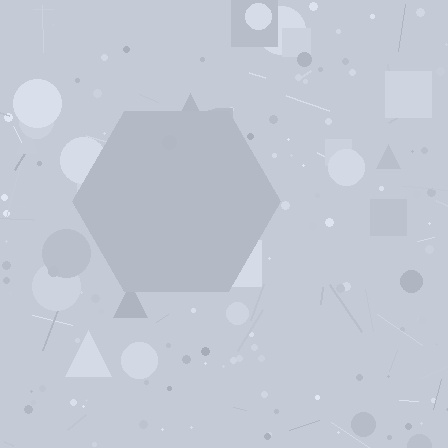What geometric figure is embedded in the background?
A hexagon is embedded in the background.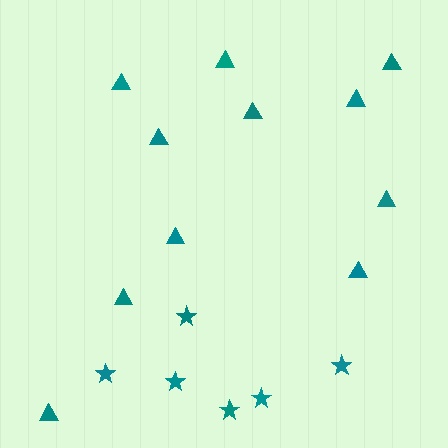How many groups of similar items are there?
There are 2 groups: one group of stars (6) and one group of triangles (11).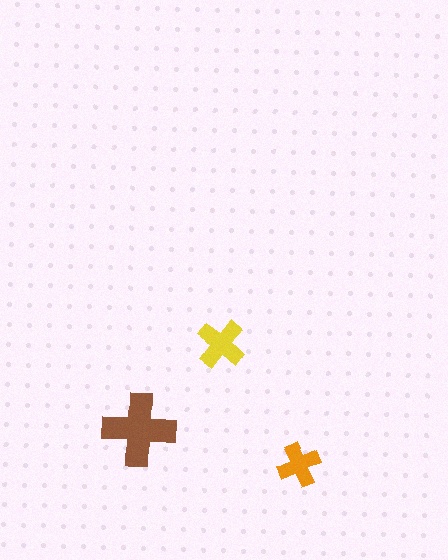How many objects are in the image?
There are 3 objects in the image.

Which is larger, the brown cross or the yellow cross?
The brown one.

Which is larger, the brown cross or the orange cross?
The brown one.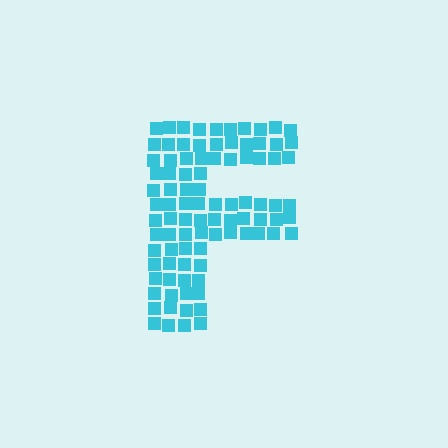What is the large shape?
The large shape is the letter F.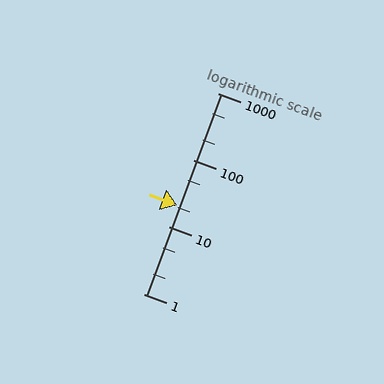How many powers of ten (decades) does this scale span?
The scale spans 3 decades, from 1 to 1000.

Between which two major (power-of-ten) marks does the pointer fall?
The pointer is between 10 and 100.